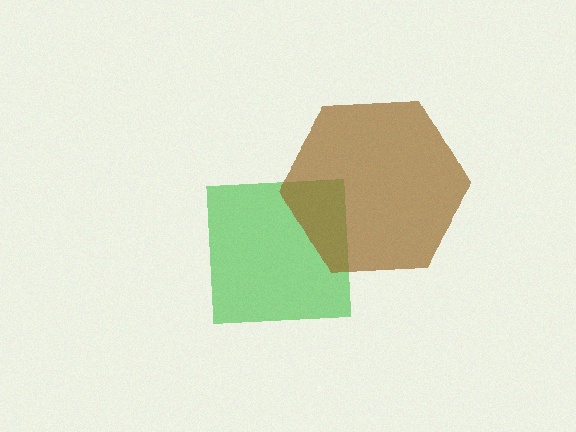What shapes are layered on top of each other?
The layered shapes are: a green square, a brown hexagon.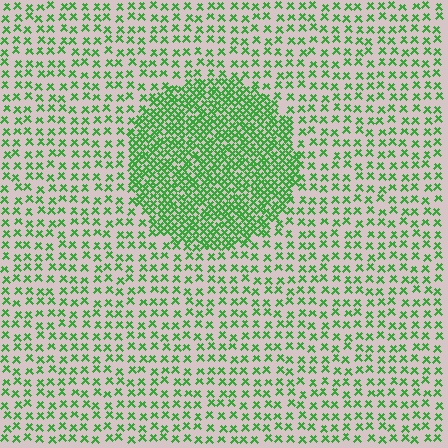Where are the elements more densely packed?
The elements are more densely packed inside the circle boundary.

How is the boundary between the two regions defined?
The boundary is defined by a change in element density (approximately 2.5x ratio). All elements are the same color, size, and shape.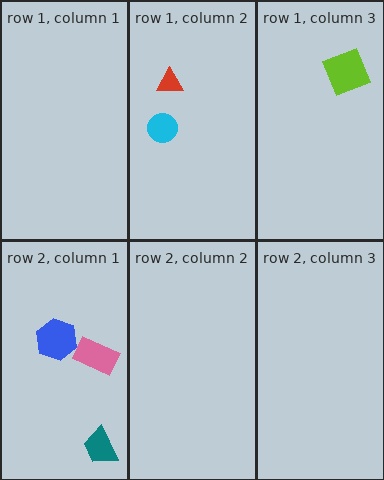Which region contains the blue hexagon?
The row 2, column 1 region.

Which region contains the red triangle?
The row 1, column 2 region.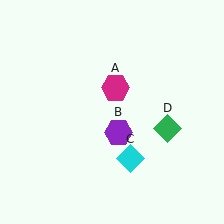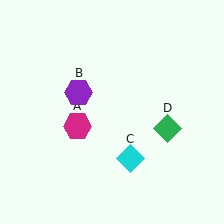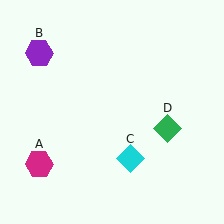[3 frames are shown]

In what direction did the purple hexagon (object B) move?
The purple hexagon (object B) moved up and to the left.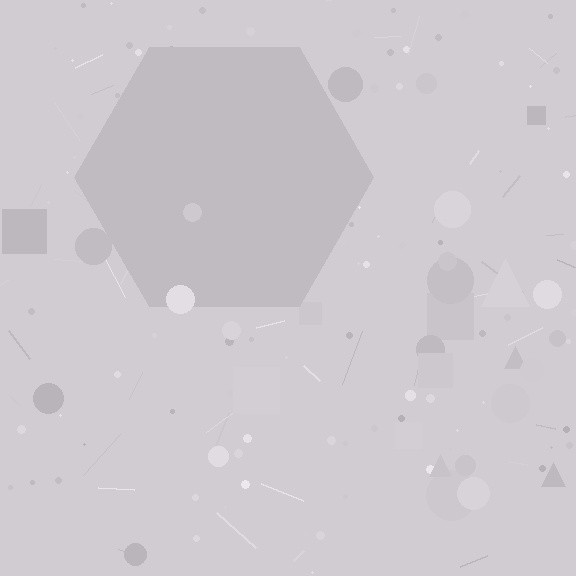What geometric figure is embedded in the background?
A hexagon is embedded in the background.